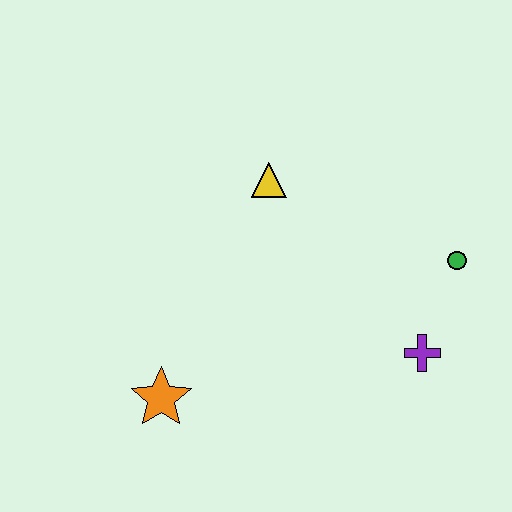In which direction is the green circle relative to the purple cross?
The green circle is above the purple cross.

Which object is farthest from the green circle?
The orange star is farthest from the green circle.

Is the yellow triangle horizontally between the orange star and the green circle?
Yes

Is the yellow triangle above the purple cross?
Yes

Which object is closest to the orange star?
The yellow triangle is closest to the orange star.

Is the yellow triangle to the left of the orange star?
No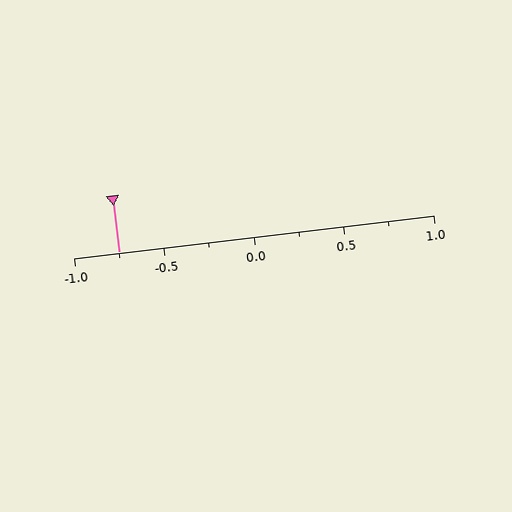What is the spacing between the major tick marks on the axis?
The major ticks are spaced 0.5 apart.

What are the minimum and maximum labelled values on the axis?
The axis runs from -1.0 to 1.0.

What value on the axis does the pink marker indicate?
The marker indicates approximately -0.75.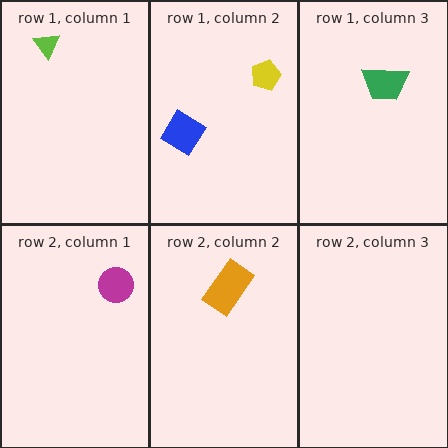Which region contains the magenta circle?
The row 2, column 1 region.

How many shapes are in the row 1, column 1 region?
1.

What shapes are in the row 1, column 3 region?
The green trapezoid.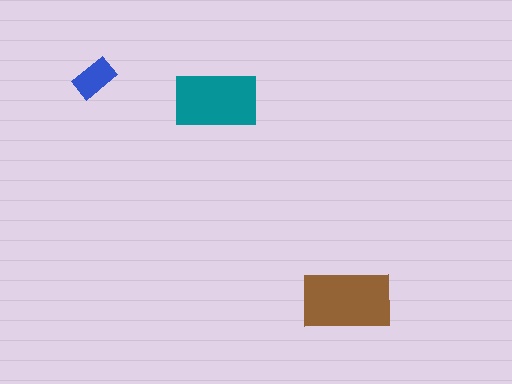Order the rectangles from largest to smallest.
the brown one, the teal one, the blue one.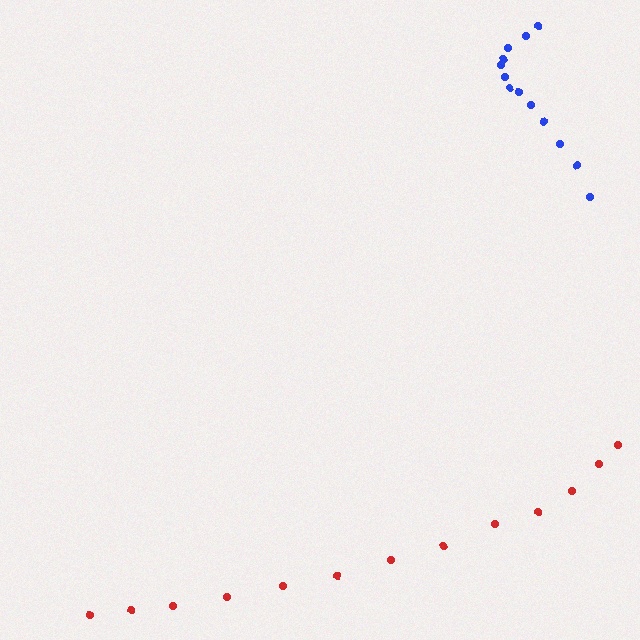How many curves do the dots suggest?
There are 2 distinct paths.